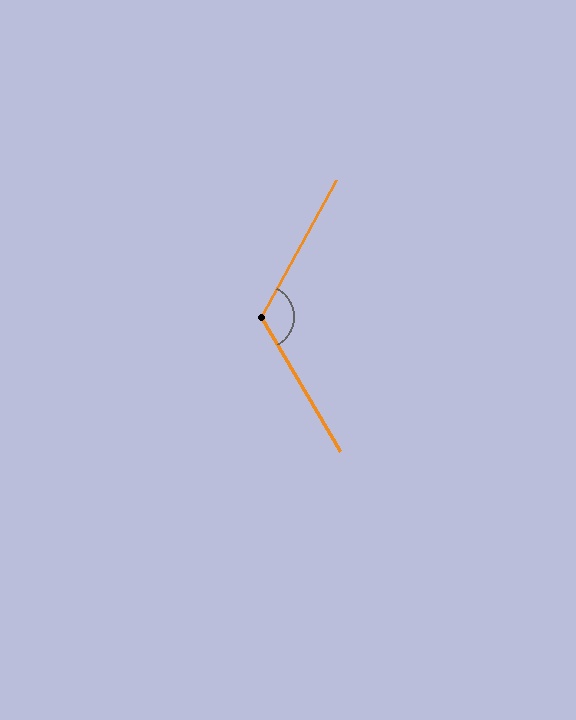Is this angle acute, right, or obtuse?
It is obtuse.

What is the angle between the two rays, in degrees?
Approximately 121 degrees.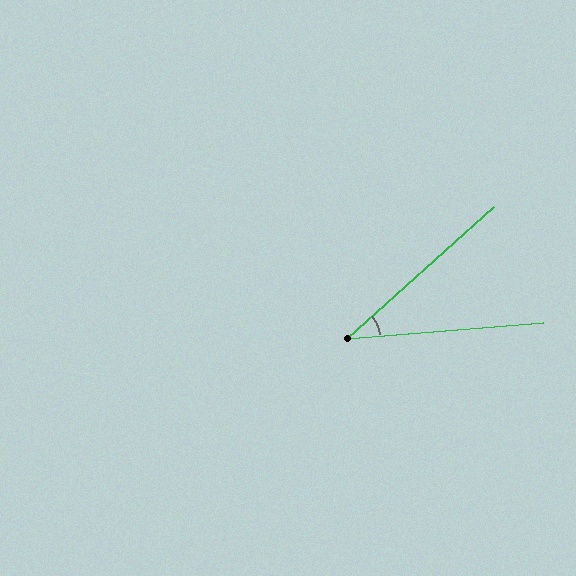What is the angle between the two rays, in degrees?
Approximately 37 degrees.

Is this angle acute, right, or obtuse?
It is acute.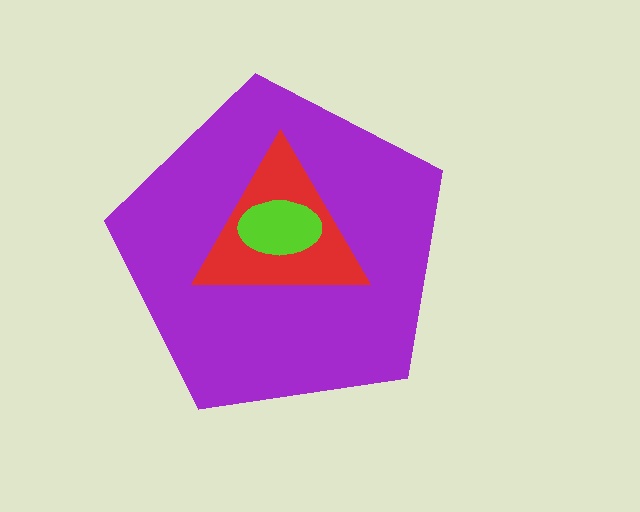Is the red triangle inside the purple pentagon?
Yes.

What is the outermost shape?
The purple pentagon.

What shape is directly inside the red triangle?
The lime ellipse.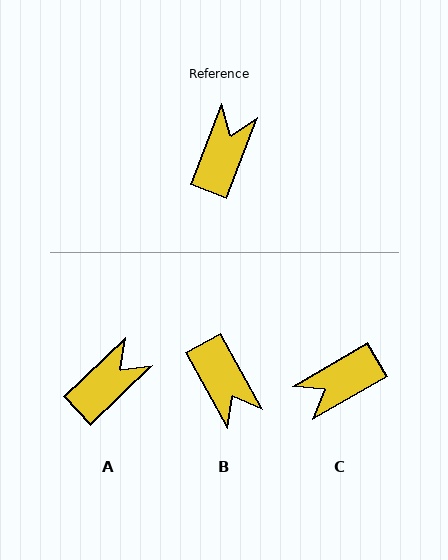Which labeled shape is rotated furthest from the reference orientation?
C, about 141 degrees away.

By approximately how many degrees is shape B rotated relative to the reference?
Approximately 130 degrees clockwise.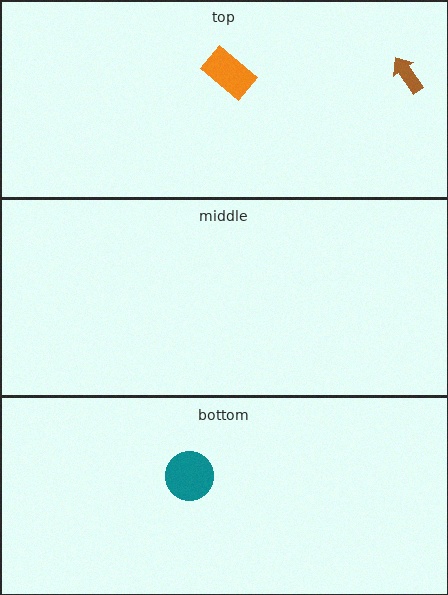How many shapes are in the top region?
2.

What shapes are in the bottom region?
The teal circle.